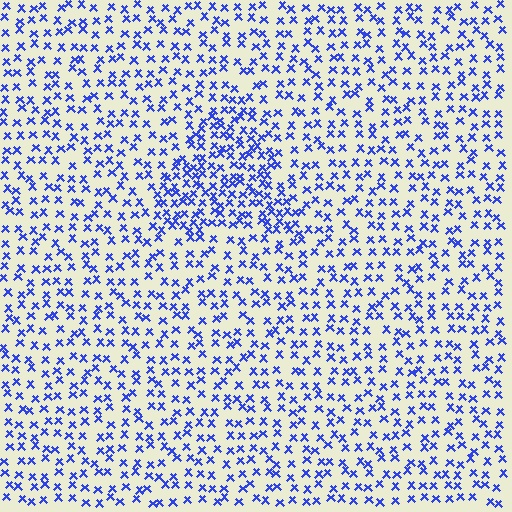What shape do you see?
I see a triangle.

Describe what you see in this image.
The image contains small blue elements arranged at two different densities. A triangle-shaped region is visible where the elements are more densely packed than the surrounding area.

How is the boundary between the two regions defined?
The boundary is defined by a change in element density (approximately 1.9x ratio). All elements are the same color, size, and shape.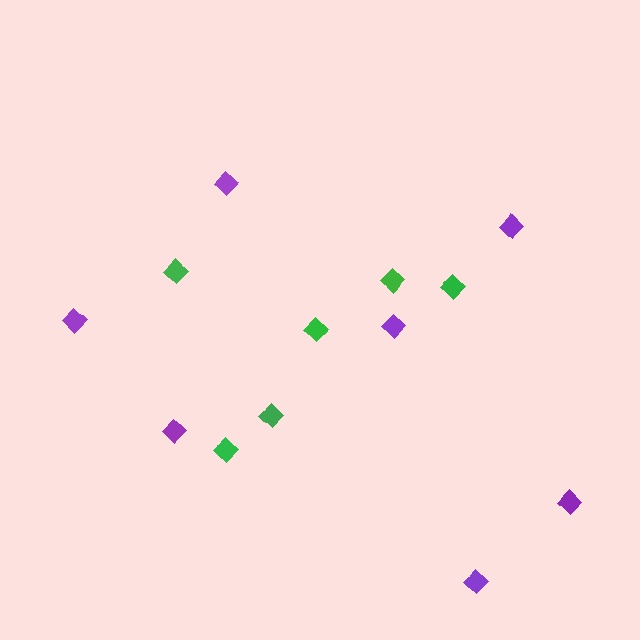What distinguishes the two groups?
There are 2 groups: one group of purple diamonds (7) and one group of green diamonds (6).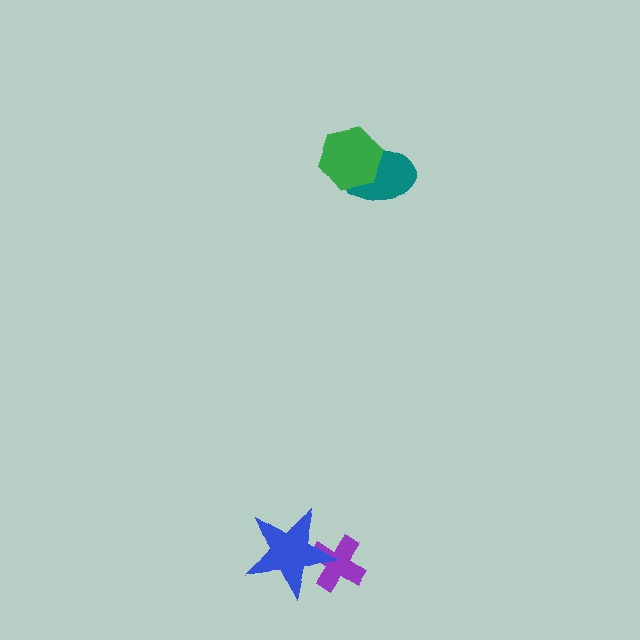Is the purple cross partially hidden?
Yes, it is partially covered by another shape.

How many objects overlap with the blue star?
1 object overlaps with the blue star.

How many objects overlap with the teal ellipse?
1 object overlaps with the teal ellipse.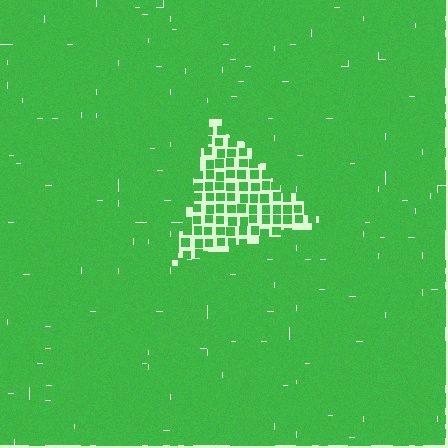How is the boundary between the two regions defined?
The boundary is defined by a change in element density (approximately 2.3x ratio). All elements are the same color, size, and shape.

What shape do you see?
I see a triangle.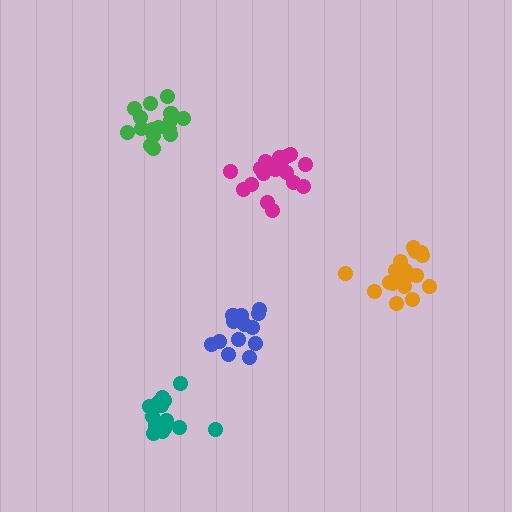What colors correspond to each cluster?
The clusters are colored: blue, magenta, teal, orange, green.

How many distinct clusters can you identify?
There are 5 distinct clusters.